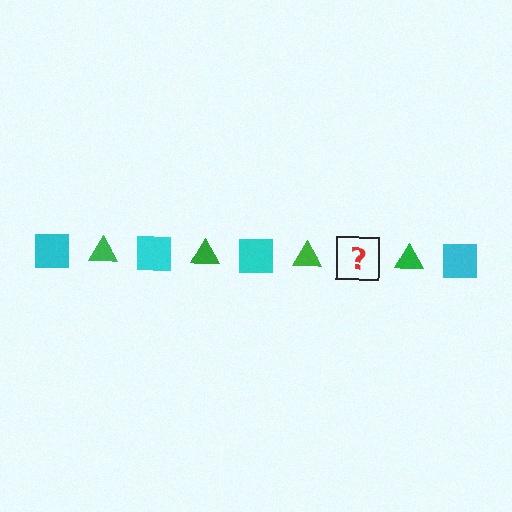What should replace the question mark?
The question mark should be replaced with a cyan square.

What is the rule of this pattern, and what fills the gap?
The rule is that the pattern alternates between cyan square and green triangle. The gap should be filled with a cyan square.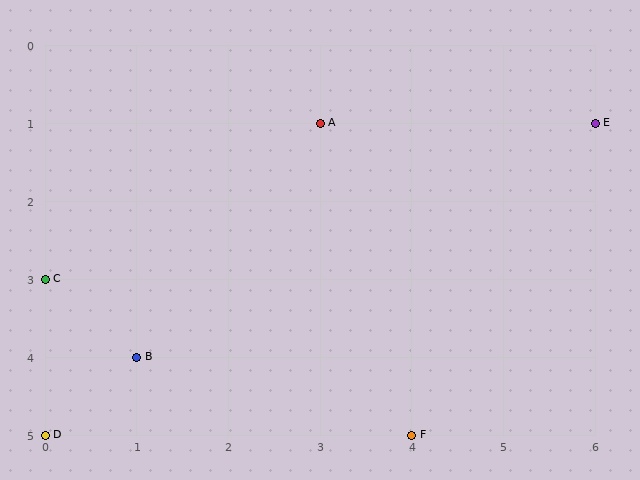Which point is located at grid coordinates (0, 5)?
Point D is at (0, 5).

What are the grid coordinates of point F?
Point F is at grid coordinates (4, 5).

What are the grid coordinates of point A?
Point A is at grid coordinates (3, 1).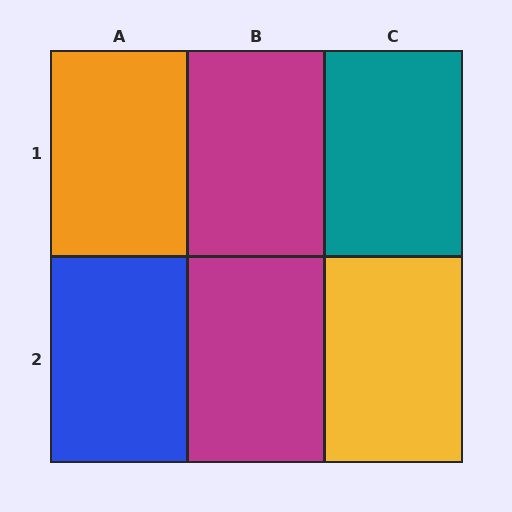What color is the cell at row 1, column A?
Orange.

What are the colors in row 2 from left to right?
Blue, magenta, yellow.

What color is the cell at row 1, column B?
Magenta.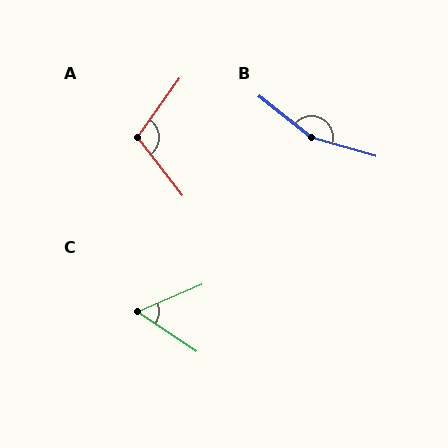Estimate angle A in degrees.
Approximately 107 degrees.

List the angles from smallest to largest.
C (56°), A (107°), B (157°).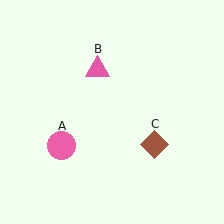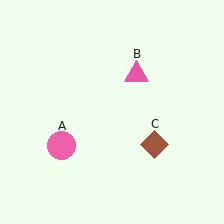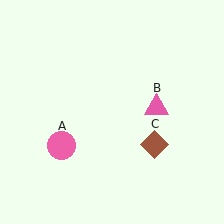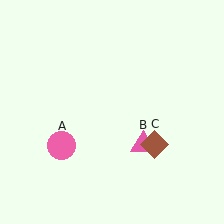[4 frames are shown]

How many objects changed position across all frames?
1 object changed position: pink triangle (object B).